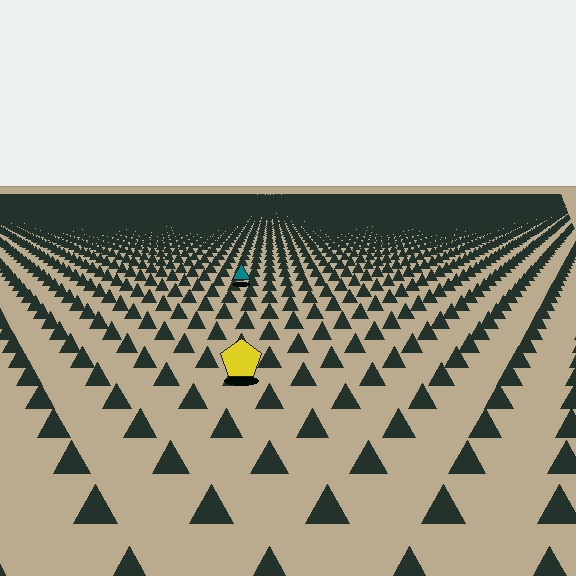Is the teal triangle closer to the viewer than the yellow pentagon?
No. The yellow pentagon is closer — you can tell from the texture gradient: the ground texture is coarser near it.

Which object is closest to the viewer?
The yellow pentagon is closest. The texture marks near it are larger and more spread out.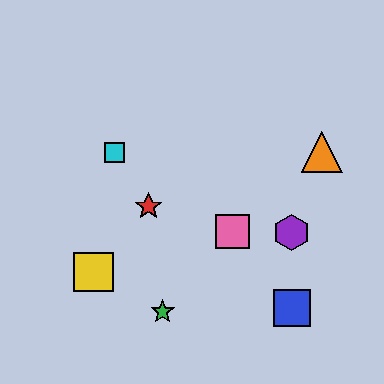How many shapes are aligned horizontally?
2 shapes (the orange triangle, the cyan square) are aligned horizontally.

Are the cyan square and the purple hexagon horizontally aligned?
No, the cyan square is at y≈152 and the purple hexagon is at y≈232.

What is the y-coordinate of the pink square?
The pink square is at y≈232.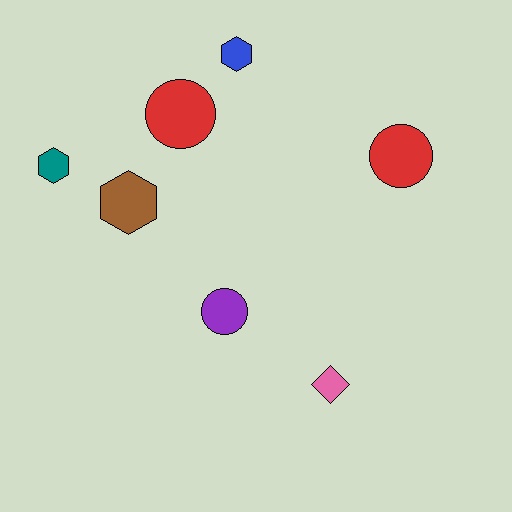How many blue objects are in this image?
There is 1 blue object.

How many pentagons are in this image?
There are no pentagons.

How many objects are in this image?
There are 7 objects.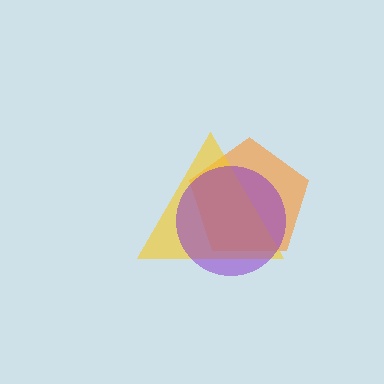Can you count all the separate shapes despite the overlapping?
Yes, there are 3 separate shapes.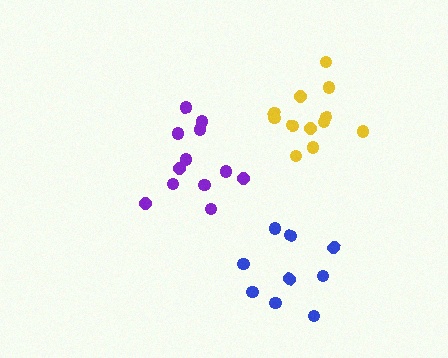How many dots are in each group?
Group 1: 12 dots, Group 2: 12 dots, Group 3: 9 dots (33 total).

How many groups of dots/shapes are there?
There are 3 groups.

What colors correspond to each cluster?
The clusters are colored: yellow, purple, blue.